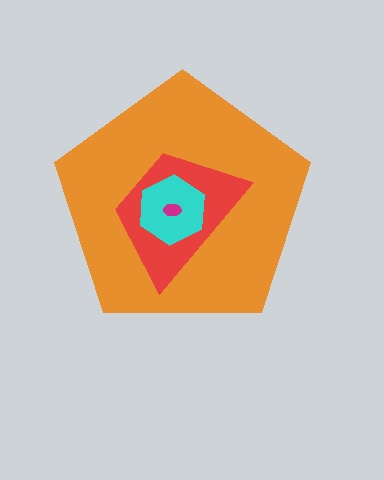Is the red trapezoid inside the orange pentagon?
Yes.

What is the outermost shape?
The orange pentagon.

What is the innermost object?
The magenta ellipse.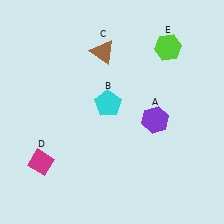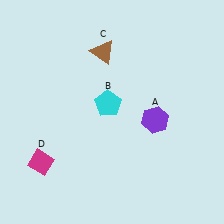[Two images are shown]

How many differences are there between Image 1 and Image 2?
There is 1 difference between the two images.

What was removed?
The lime hexagon (E) was removed in Image 2.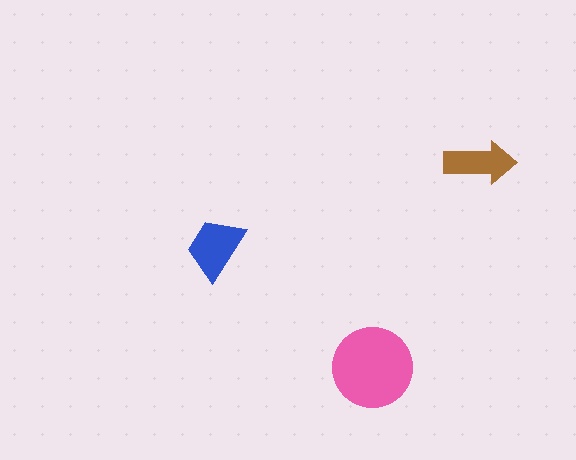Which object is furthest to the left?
The blue trapezoid is leftmost.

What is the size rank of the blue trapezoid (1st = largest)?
2nd.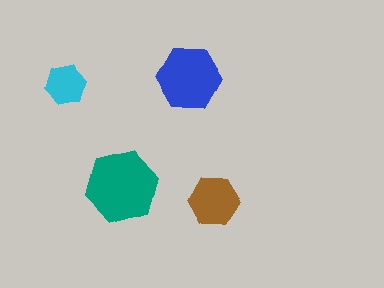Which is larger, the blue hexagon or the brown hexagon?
The blue one.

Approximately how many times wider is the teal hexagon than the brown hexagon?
About 1.5 times wider.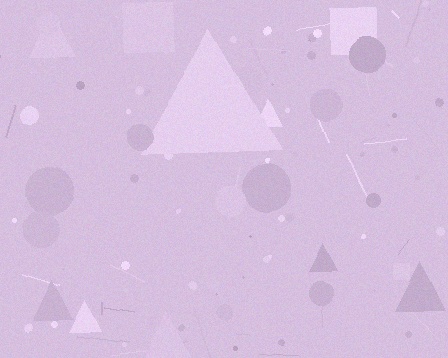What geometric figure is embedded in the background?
A triangle is embedded in the background.